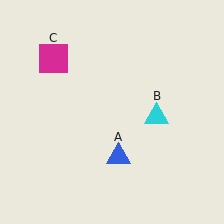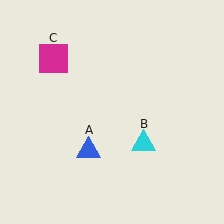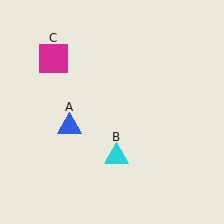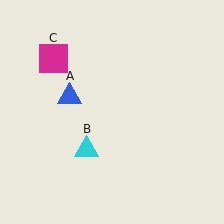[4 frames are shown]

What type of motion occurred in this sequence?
The blue triangle (object A), cyan triangle (object B) rotated clockwise around the center of the scene.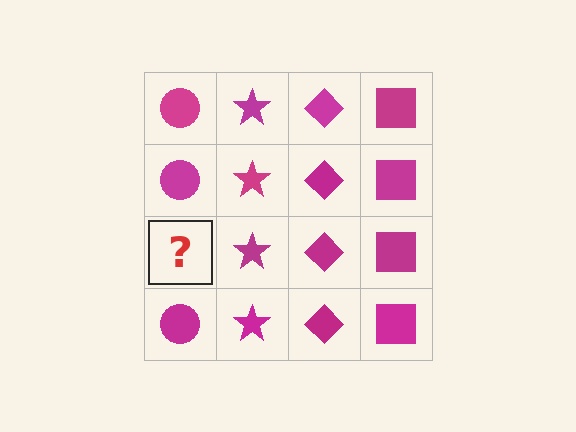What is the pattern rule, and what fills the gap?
The rule is that each column has a consistent shape. The gap should be filled with a magenta circle.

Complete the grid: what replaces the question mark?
The question mark should be replaced with a magenta circle.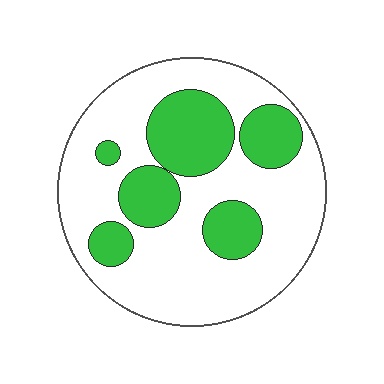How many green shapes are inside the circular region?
6.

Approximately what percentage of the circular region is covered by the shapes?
Approximately 30%.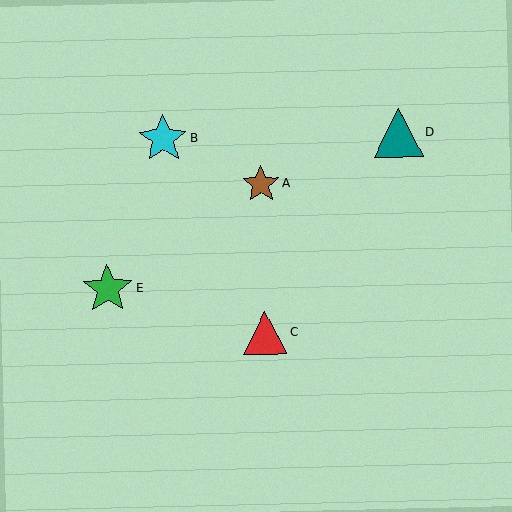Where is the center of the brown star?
The center of the brown star is at (261, 184).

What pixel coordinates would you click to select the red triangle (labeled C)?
Click at (265, 333) to select the red triangle C.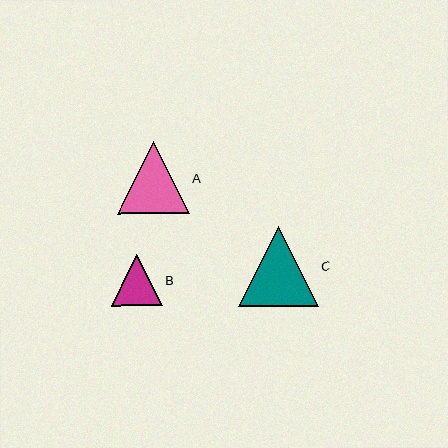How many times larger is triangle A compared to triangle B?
Triangle A is approximately 1.4 times the size of triangle B.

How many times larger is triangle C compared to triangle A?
Triangle C is approximately 1.1 times the size of triangle A.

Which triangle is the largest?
Triangle C is the largest with a size of approximately 80 pixels.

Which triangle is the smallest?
Triangle B is the smallest with a size of approximately 51 pixels.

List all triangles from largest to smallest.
From largest to smallest: C, A, B.